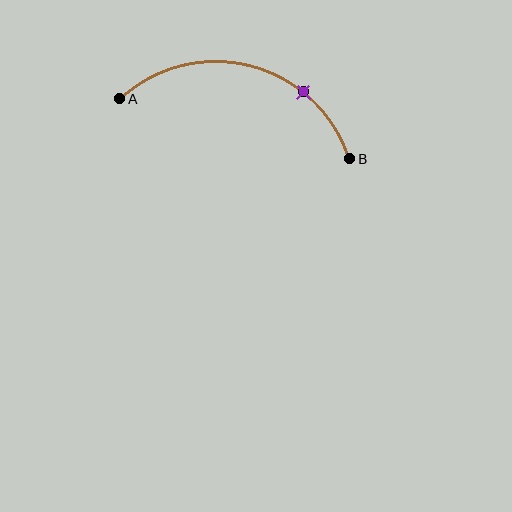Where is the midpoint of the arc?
The arc midpoint is the point on the curve farthest from the straight line joining A and B. It sits above that line.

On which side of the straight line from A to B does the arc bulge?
The arc bulges above the straight line connecting A and B.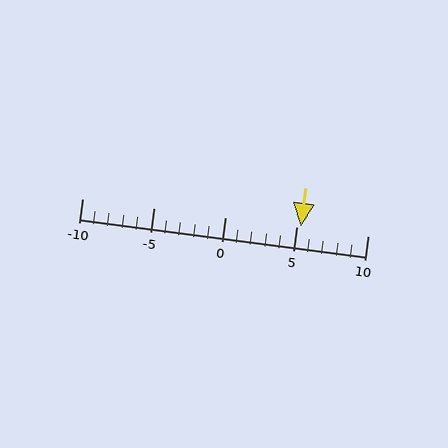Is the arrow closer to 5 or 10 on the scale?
The arrow is closer to 5.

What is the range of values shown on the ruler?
The ruler shows values from -10 to 10.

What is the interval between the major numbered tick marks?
The major tick marks are spaced 5 units apart.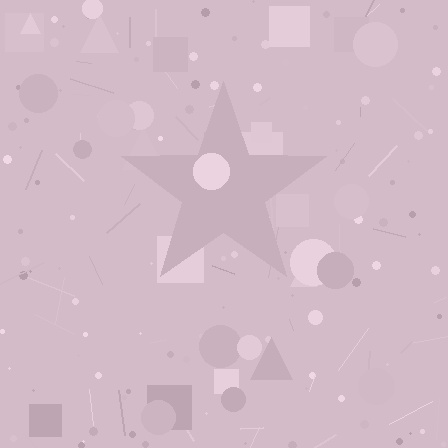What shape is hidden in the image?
A star is hidden in the image.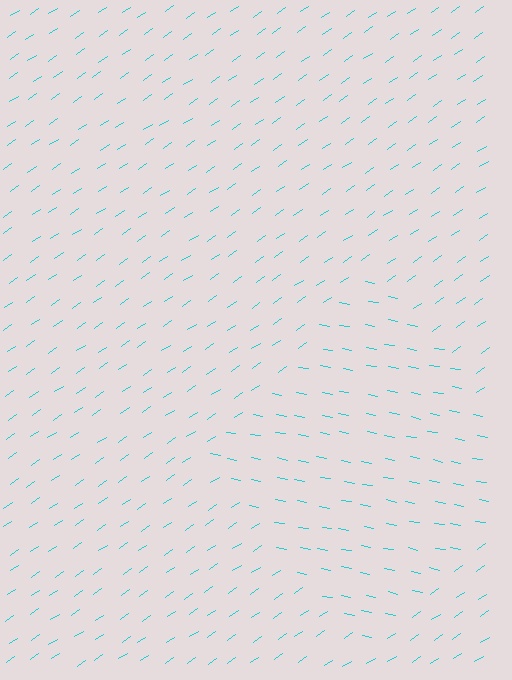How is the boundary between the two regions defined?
The boundary is defined purely by a change in line orientation (approximately 45 degrees difference). All lines are the same color and thickness.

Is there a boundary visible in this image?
Yes, there is a texture boundary formed by a change in line orientation.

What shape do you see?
I see a diamond.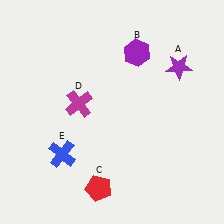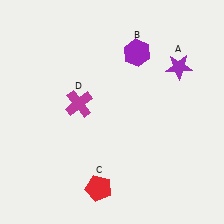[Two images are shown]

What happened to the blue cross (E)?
The blue cross (E) was removed in Image 2. It was in the bottom-left area of Image 1.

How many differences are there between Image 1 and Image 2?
There is 1 difference between the two images.